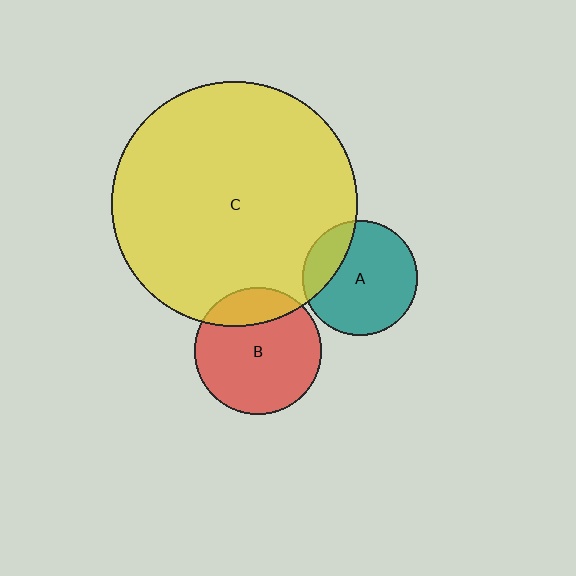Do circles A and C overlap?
Yes.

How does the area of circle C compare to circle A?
Approximately 4.5 times.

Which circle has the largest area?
Circle C (yellow).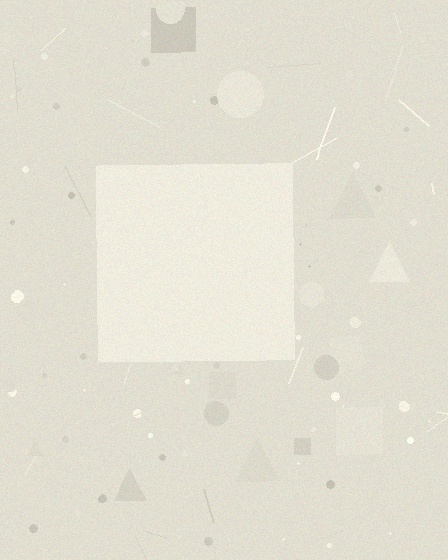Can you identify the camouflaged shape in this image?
The camouflaged shape is a square.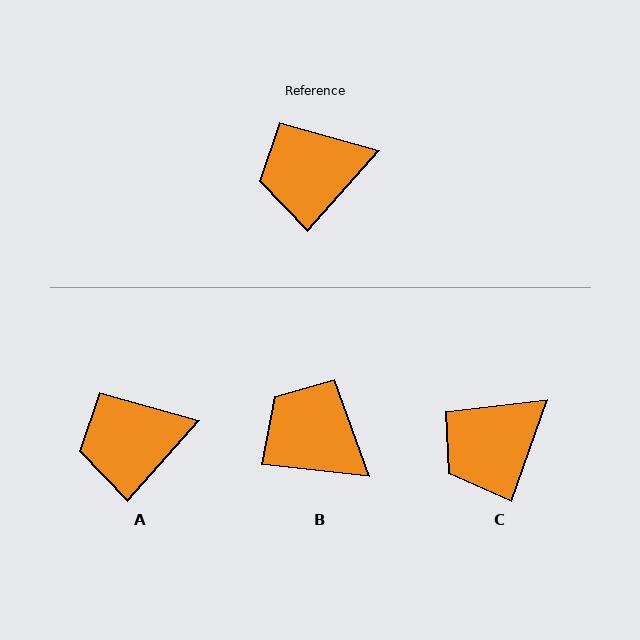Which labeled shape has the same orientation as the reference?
A.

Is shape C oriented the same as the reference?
No, it is off by about 22 degrees.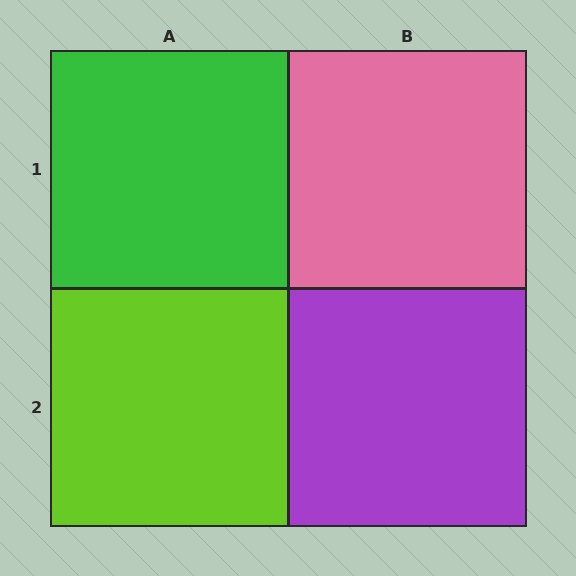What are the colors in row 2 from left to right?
Lime, purple.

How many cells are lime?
1 cell is lime.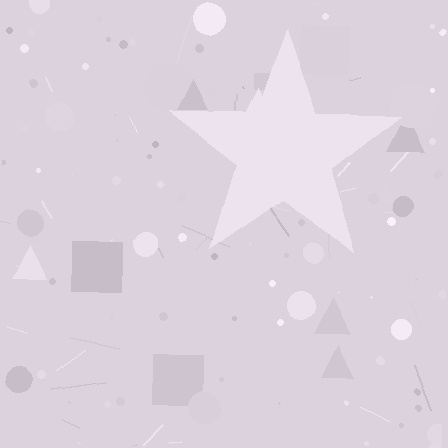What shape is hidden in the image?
A star is hidden in the image.